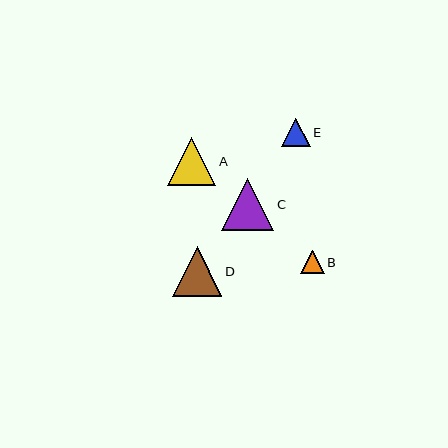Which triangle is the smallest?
Triangle B is the smallest with a size of approximately 24 pixels.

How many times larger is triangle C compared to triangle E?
Triangle C is approximately 1.8 times the size of triangle E.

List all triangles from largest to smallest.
From largest to smallest: C, D, A, E, B.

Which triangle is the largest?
Triangle C is the largest with a size of approximately 52 pixels.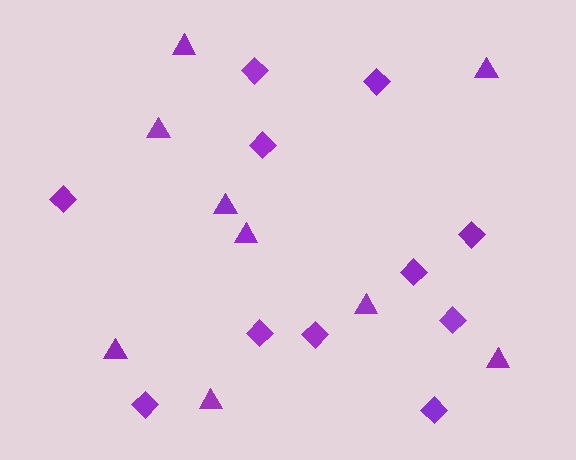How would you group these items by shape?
There are 2 groups: one group of triangles (9) and one group of diamonds (11).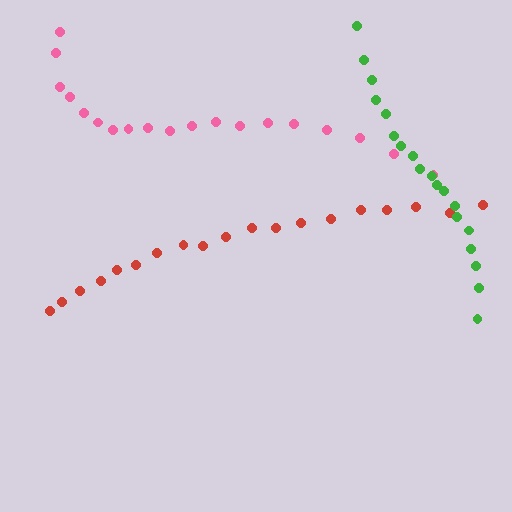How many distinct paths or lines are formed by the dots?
There are 3 distinct paths.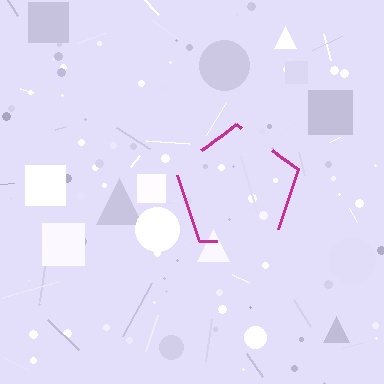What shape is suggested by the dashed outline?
The dashed outline suggests a pentagon.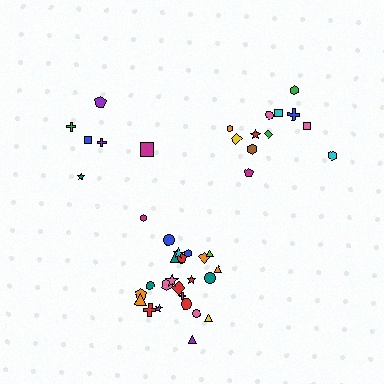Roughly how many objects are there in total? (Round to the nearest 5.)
Roughly 45 objects in total.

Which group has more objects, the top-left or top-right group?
The top-right group.